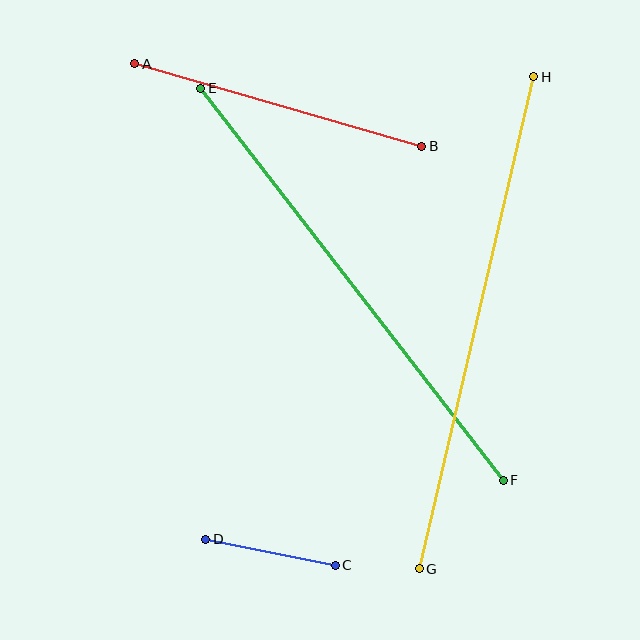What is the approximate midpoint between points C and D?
The midpoint is at approximately (271, 552) pixels.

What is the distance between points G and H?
The distance is approximately 505 pixels.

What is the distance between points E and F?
The distance is approximately 495 pixels.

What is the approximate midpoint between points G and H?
The midpoint is at approximately (476, 323) pixels.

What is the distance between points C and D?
The distance is approximately 132 pixels.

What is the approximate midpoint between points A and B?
The midpoint is at approximately (278, 105) pixels.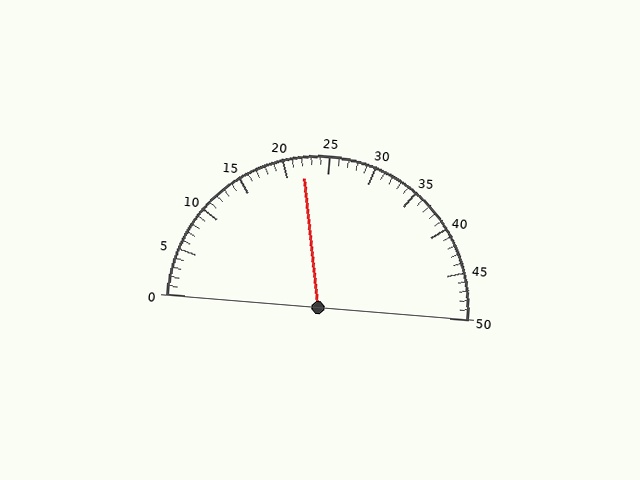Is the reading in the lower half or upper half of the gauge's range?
The reading is in the lower half of the range (0 to 50).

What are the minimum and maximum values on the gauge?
The gauge ranges from 0 to 50.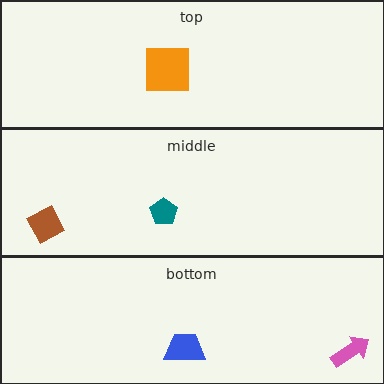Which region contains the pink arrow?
The bottom region.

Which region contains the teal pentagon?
The middle region.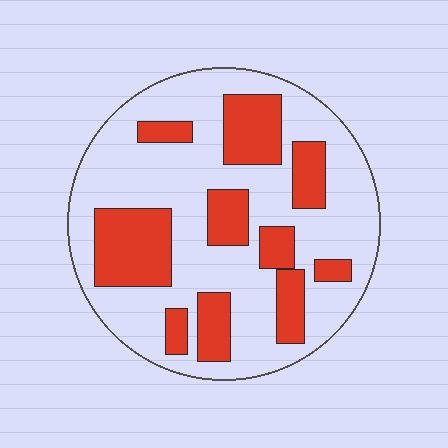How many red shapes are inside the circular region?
10.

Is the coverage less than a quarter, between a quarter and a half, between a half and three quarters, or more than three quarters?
Between a quarter and a half.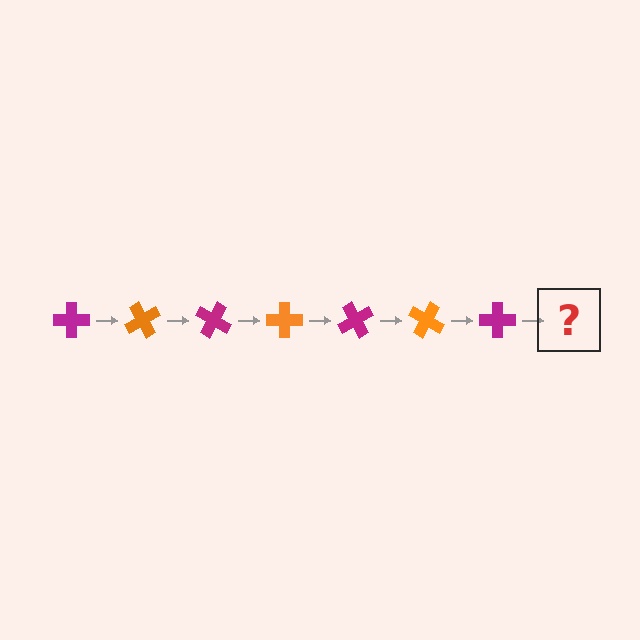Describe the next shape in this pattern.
It should be an orange cross, rotated 420 degrees from the start.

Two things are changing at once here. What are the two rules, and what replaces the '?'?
The two rules are that it rotates 60 degrees each step and the color cycles through magenta and orange. The '?' should be an orange cross, rotated 420 degrees from the start.